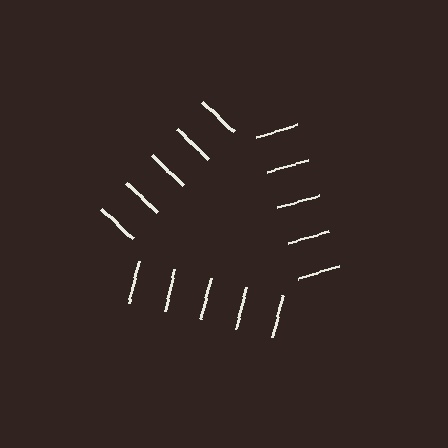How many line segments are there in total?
15 — 5 along each of the 3 edges.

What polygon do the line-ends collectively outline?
An illusory triangle — the line segments terminate on its edges but no continuous stroke is drawn.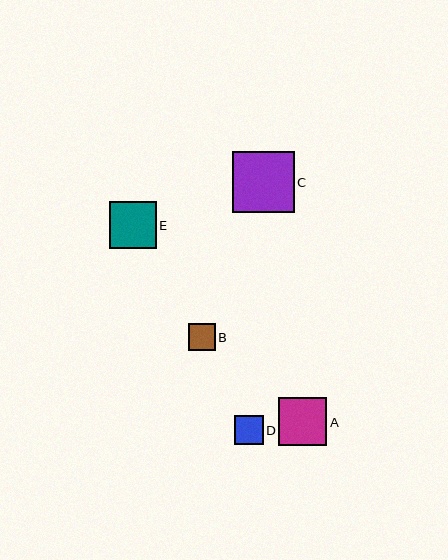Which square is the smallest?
Square B is the smallest with a size of approximately 27 pixels.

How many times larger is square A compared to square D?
Square A is approximately 1.7 times the size of square D.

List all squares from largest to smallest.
From largest to smallest: C, A, E, D, B.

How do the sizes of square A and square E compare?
Square A and square E are approximately the same size.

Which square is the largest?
Square C is the largest with a size of approximately 61 pixels.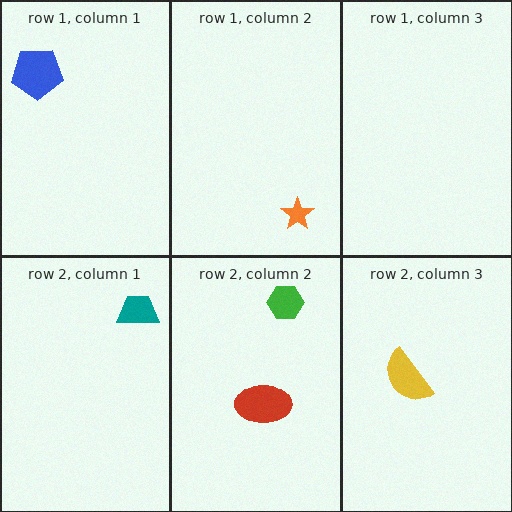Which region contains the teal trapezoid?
The row 2, column 1 region.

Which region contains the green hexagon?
The row 2, column 2 region.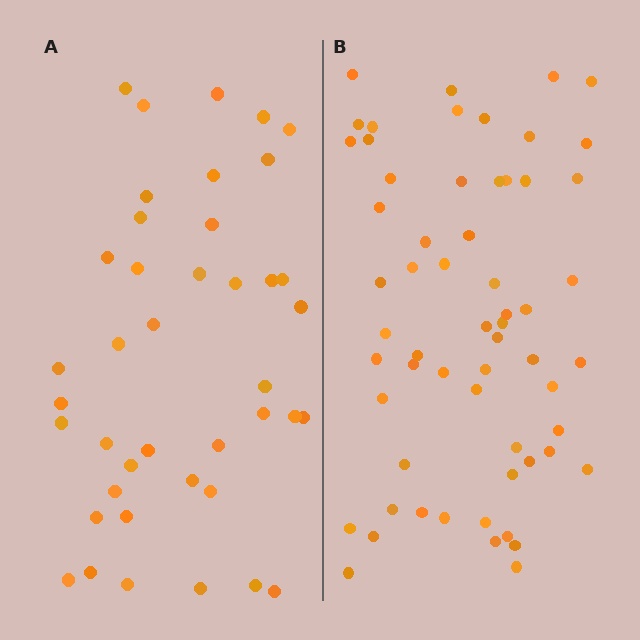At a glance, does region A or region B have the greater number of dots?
Region B (the right region) has more dots.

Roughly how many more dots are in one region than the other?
Region B has approximately 20 more dots than region A.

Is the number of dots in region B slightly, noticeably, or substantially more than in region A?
Region B has substantially more. The ratio is roughly 1.5 to 1.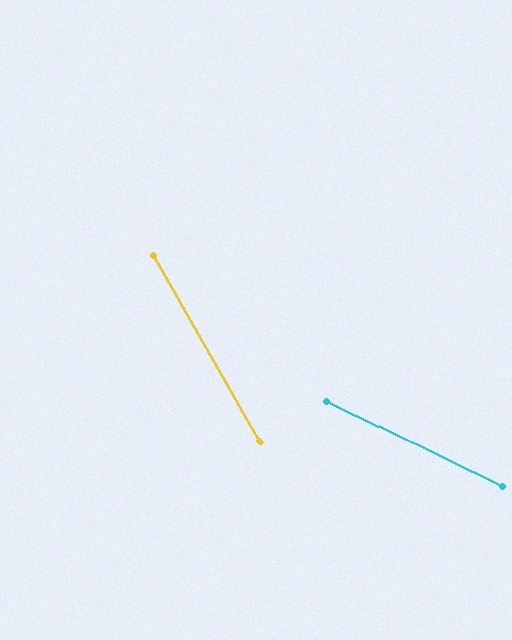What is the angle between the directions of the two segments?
Approximately 34 degrees.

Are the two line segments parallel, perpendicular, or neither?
Neither parallel nor perpendicular — they differ by about 34°.